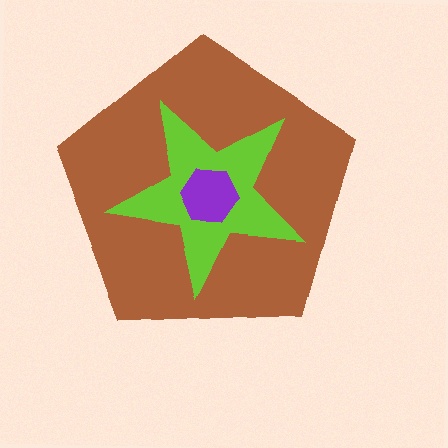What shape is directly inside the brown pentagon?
The lime star.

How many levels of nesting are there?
3.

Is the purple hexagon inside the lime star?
Yes.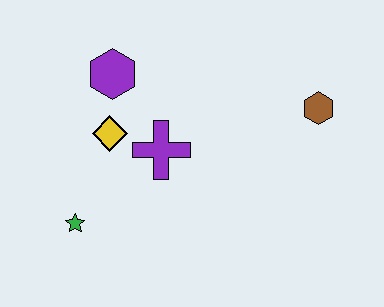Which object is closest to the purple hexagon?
The yellow diamond is closest to the purple hexagon.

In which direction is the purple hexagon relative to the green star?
The purple hexagon is above the green star.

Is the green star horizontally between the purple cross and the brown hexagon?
No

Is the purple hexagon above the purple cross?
Yes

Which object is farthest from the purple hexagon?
The brown hexagon is farthest from the purple hexagon.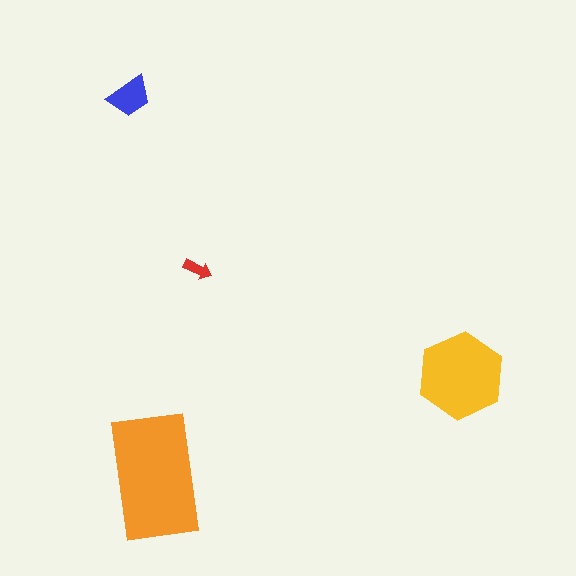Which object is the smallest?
The red arrow.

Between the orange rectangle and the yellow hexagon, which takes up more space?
The orange rectangle.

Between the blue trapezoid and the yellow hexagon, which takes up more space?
The yellow hexagon.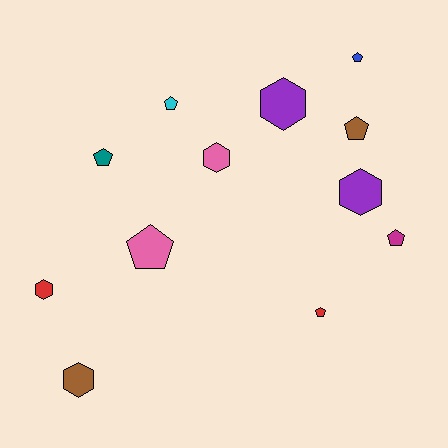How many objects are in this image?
There are 12 objects.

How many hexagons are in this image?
There are 5 hexagons.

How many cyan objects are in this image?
There is 1 cyan object.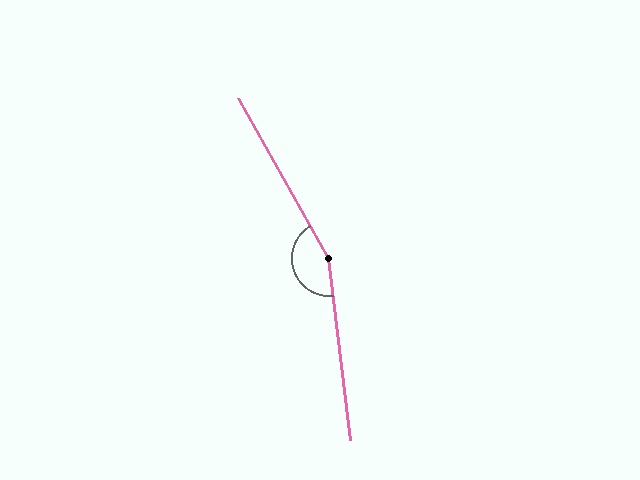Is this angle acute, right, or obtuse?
It is obtuse.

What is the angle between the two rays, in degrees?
Approximately 157 degrees.